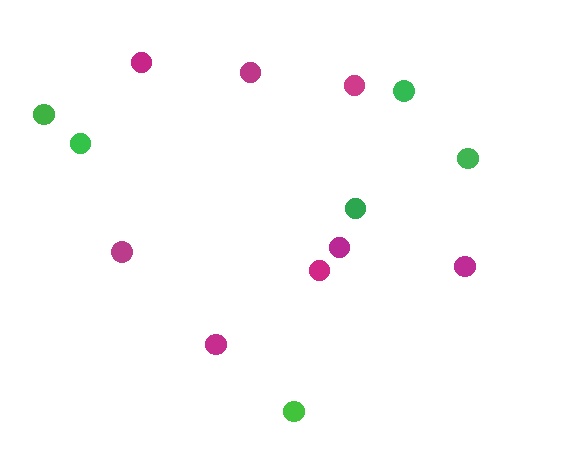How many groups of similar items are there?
There are 2 groups: one group of green circles (6) and one group of magenta circles (8).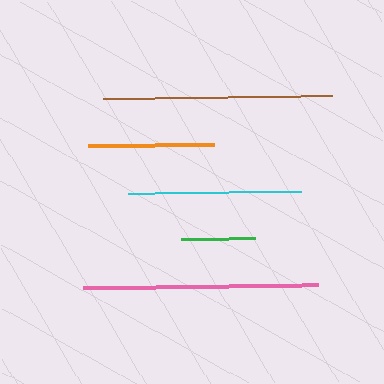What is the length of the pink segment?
The pink segment is approximately 234 pixels long.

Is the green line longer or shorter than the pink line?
The pink line is longer than the green line.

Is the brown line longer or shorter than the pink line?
The pink line is longer than the brown line.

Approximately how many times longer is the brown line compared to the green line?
The brown line is approximately 3.1 times the length of the green line.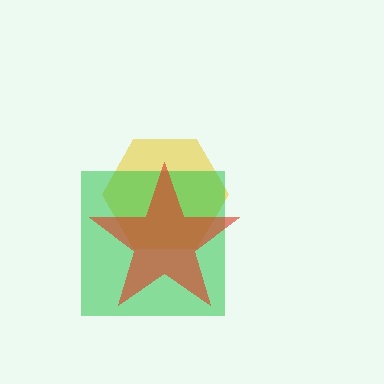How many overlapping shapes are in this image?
There are 3 overlapping shapes in the image.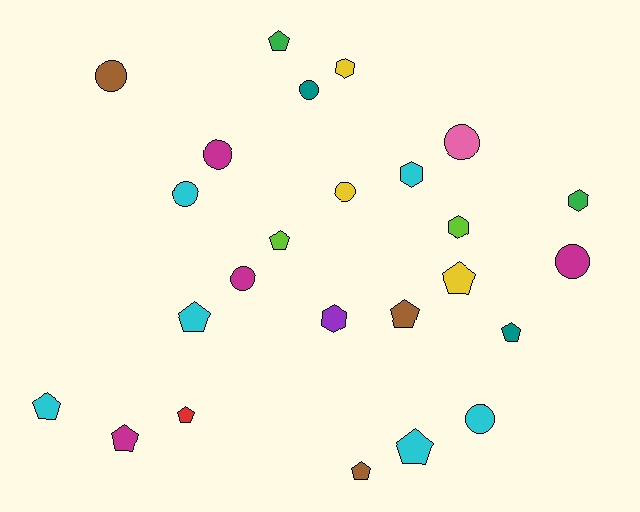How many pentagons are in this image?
There are 11 pentagons.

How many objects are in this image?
There are 25 objects.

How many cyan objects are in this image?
There are 6 cyan objects.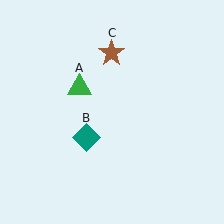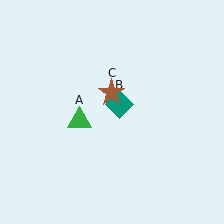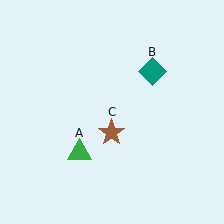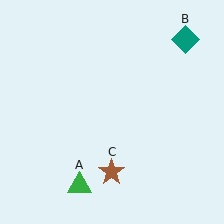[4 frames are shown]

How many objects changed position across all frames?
3 objects changed position: green triangle (object A), teal diamond (object B), brown star (object C).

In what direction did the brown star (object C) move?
The brown star (object C) moved down.